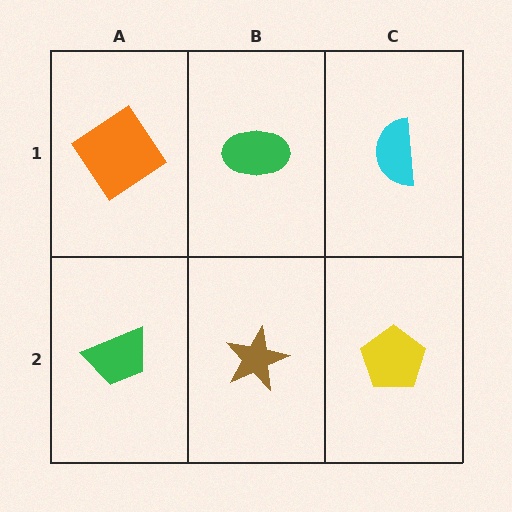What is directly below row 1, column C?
A yellow pentagon.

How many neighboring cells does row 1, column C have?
2.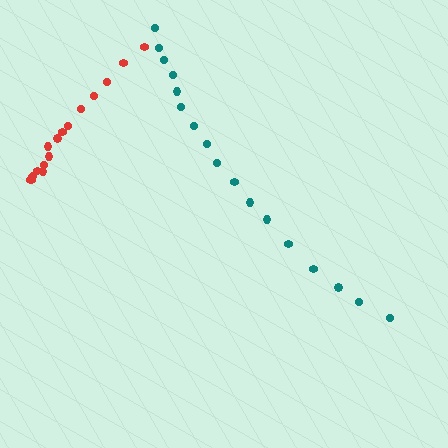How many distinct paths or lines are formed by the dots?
There are 2 distinct paths.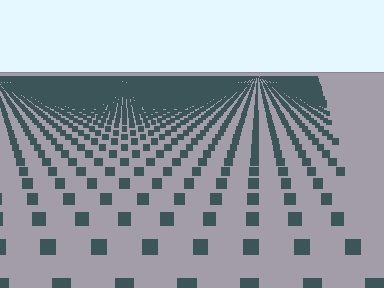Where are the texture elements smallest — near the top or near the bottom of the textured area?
Near the top.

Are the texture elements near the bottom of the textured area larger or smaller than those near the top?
Larger. Near the bottom, elements are closer to the viewer and appear at a bigger on-screen size.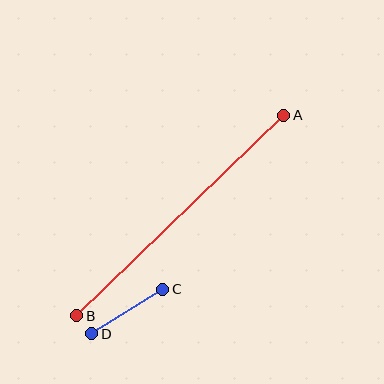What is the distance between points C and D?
The distance is approximately 84 pixels.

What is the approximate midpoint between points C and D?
The midpoint is at approximately (127, 311) pixels.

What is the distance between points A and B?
The distance is approximately 288 pixels.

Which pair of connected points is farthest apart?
Points A and B are farthest apart.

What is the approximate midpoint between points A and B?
The midpoint is at approximately (180, 216) pixels.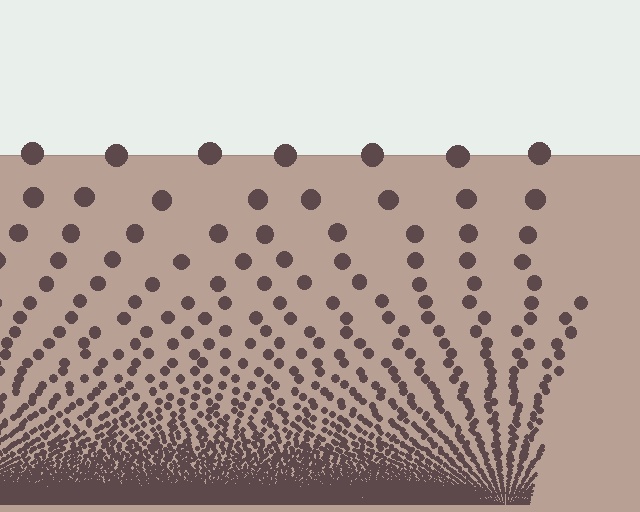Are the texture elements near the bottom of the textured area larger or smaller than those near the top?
Smaller. The gradient is inverted — elements near the bottom are smaller and denser.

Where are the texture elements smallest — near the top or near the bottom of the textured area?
Near the bottom.